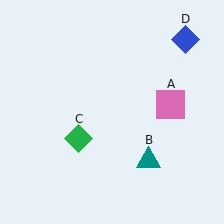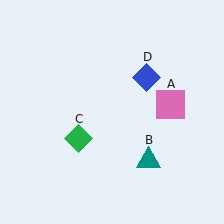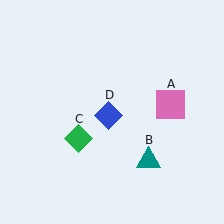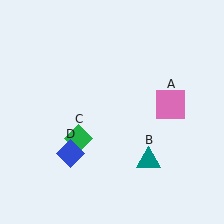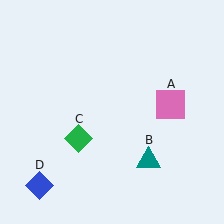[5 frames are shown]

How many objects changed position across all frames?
1 object changed position: blue diamond (object D).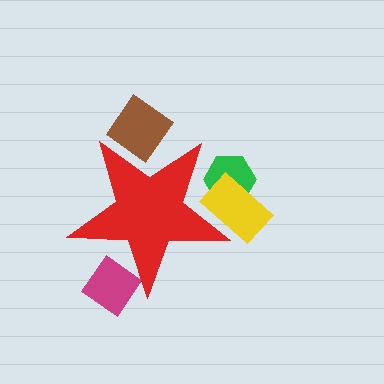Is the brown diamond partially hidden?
Yes, the brown diamond is partially hidden behind the red star.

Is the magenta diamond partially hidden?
Yes, the magenta diamond is partially hidden behind the red star.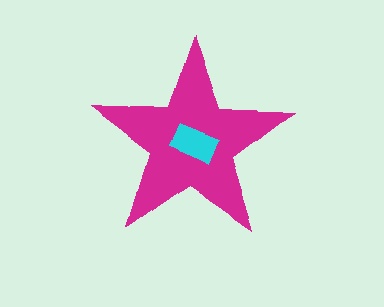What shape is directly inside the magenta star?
The cyan rectangle.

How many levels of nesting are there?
2.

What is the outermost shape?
The magenta star.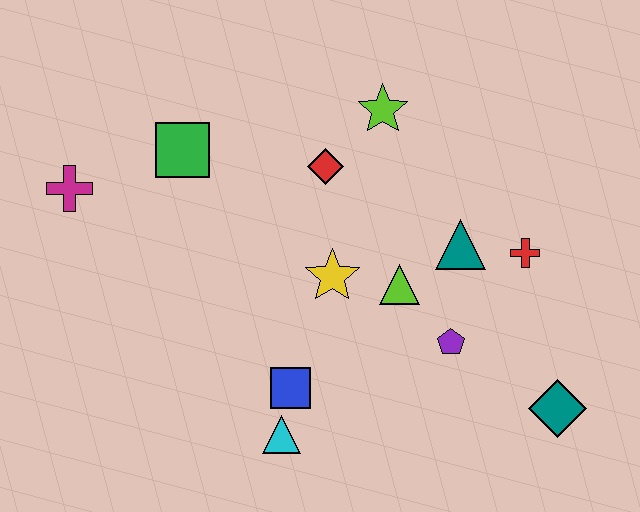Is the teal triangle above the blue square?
Yes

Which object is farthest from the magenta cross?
The teal diamond is farthest from the magenta cross.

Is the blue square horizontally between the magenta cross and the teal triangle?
Yes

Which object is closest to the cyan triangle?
The blue square is closest to the cyan triangle.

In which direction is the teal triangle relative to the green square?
The teal triangle is to the right of the green square.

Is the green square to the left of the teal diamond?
Yes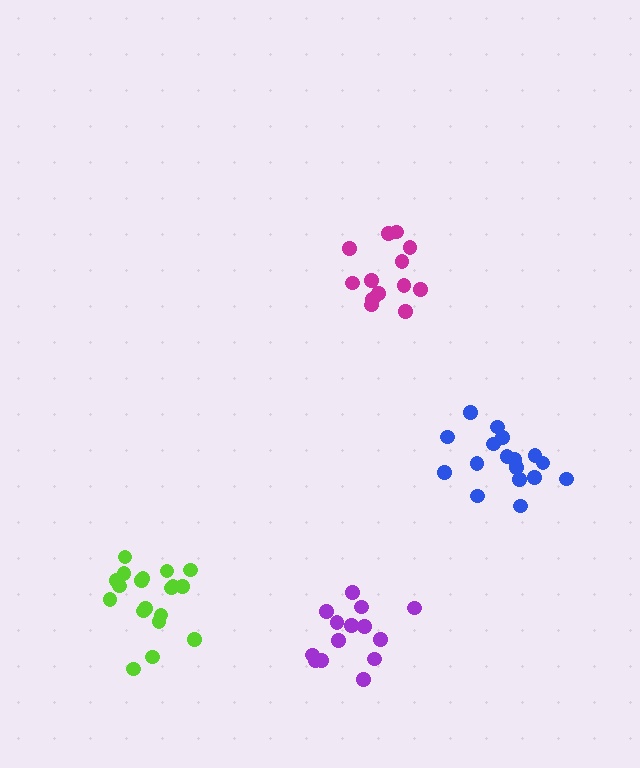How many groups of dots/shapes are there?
There are 4 groups.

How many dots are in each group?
Group 1: 13 dots, Group 2: 17 dots, Group 3: 14 dots, Group 4: 19 dots (63 total).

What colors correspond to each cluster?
The clusters are colored: magenta, blue, purple, lime.